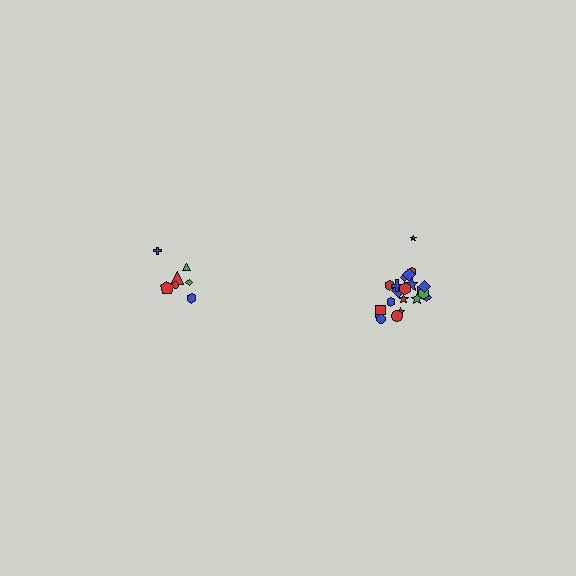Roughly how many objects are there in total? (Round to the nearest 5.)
Roughly 30 objects in total.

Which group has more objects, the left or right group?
The right group.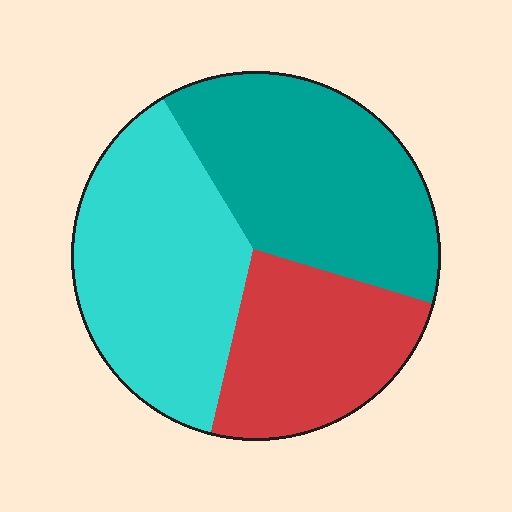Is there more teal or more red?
Teal.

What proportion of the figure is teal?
Teal takes up about three eighths (3/8) of the figure.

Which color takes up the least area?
Red, at roughly 25%.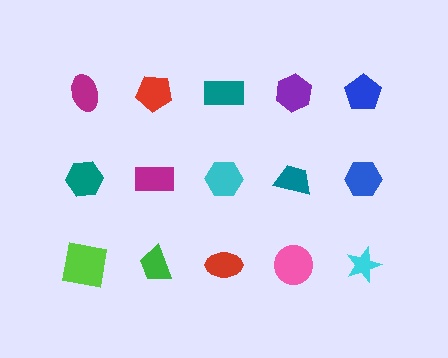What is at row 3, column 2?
A green trapezoid.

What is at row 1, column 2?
A red pentagon.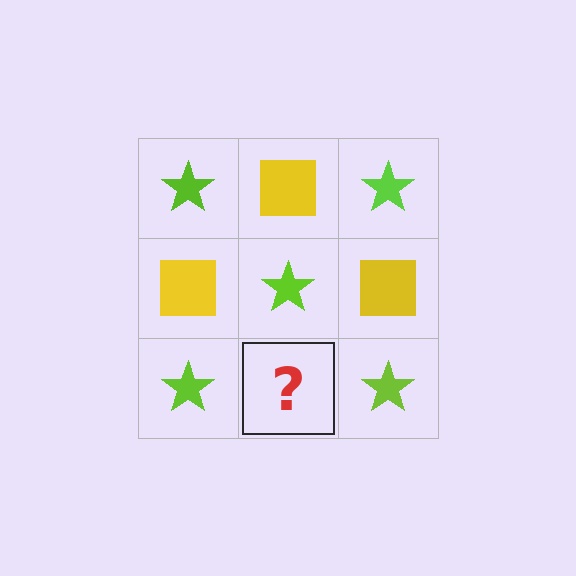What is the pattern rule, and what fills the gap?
The rule is that it alternates lime star and yellow square in a checkerboard pattern. The gap should be filled with a yellow square.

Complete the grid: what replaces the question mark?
The question mark should be replaced with a yellow square.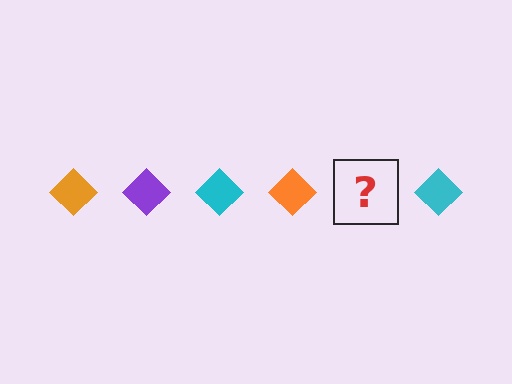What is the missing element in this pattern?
The missing element is a purple diamond.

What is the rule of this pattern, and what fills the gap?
The rule is that the pattern cycles through orange, purple, cyan diamonds. The gap should be filled with a purple diamond.